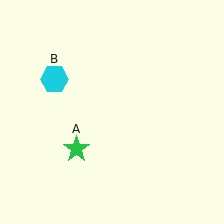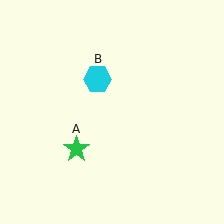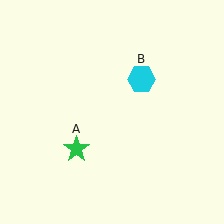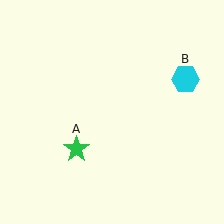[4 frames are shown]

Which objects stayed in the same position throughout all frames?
Green star (object A) remained stationary.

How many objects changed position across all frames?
1 object changed position: cyan hexagon (object B).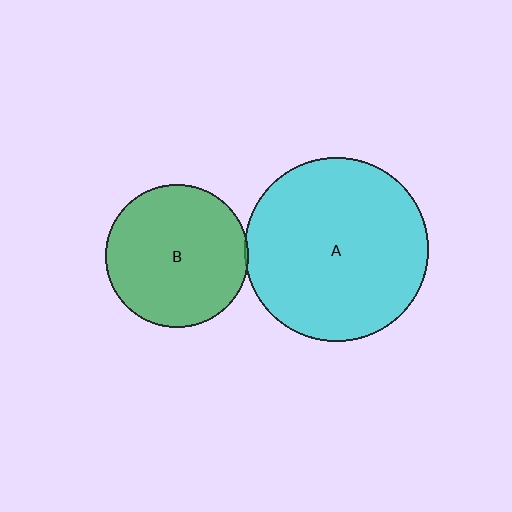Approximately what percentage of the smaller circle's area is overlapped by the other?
Approximately 5%.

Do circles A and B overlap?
Yes.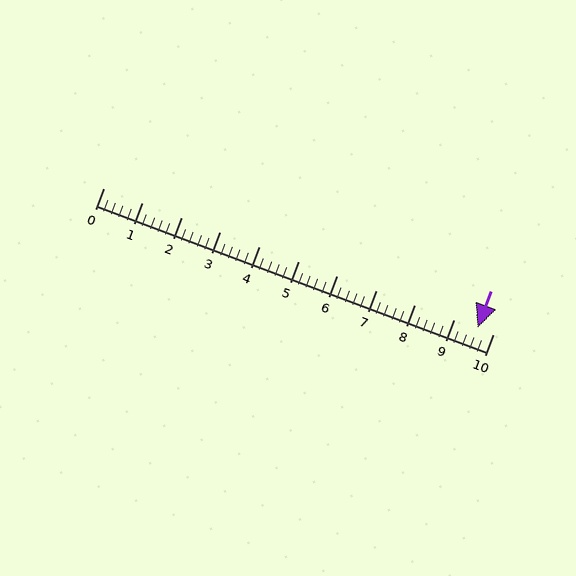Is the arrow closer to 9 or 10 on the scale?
The arrow is closer to 10.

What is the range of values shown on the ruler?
The ruler shows values from 0 to 10.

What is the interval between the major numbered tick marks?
The major tick marks are spaced 1 units apart.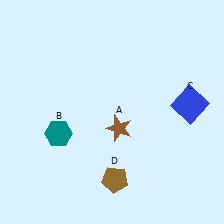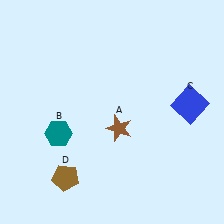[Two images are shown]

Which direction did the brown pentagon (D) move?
The brown pentagon (D) moved left.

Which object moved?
The brown pentagon (D) moved left.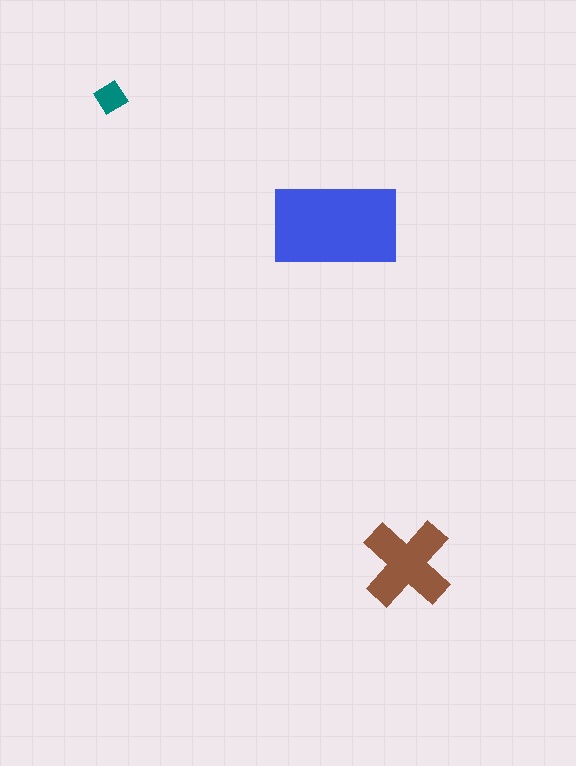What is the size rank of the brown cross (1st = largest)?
2nd.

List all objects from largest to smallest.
The blue rectangle, the brown cross, the teal diamond.